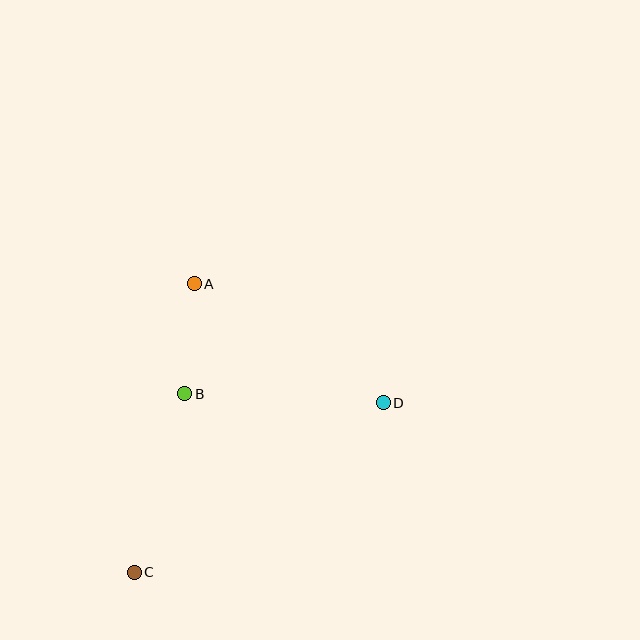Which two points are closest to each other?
Points A and B are closest to each other.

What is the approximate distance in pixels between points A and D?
The distance between A and D is approximately 223 pixels.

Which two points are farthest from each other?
Points C and D are farthest from each other.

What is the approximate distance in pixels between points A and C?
The distance between A and C is approximately 295 pixels.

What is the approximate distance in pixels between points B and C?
The distance between B and C is approximately 186 pixels.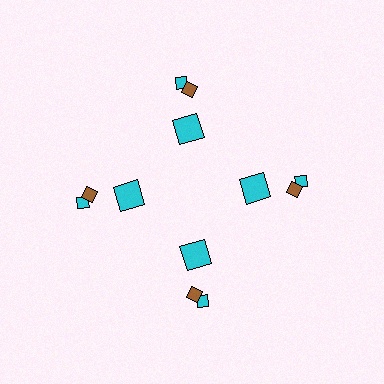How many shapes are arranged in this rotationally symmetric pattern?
There are 12 shapes, arranged in 4 groups of 3.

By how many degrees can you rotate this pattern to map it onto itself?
The pattern maps onto itself every 90 degrees of rotation.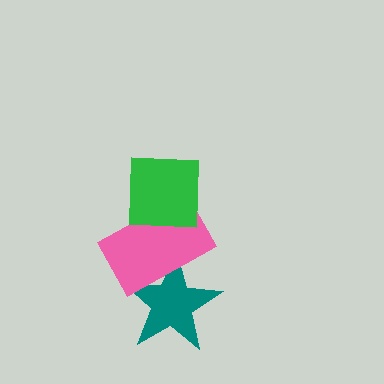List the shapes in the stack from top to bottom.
From top to bottom: the green square, the pink rectangle, the teal star.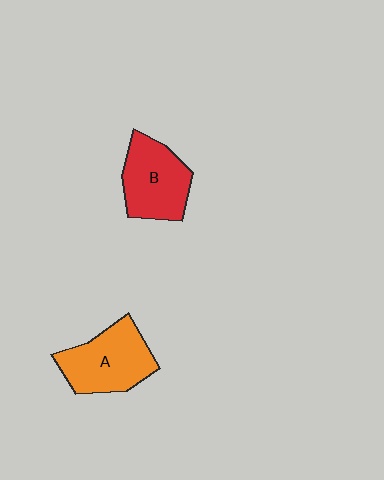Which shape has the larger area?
Shape A (orange).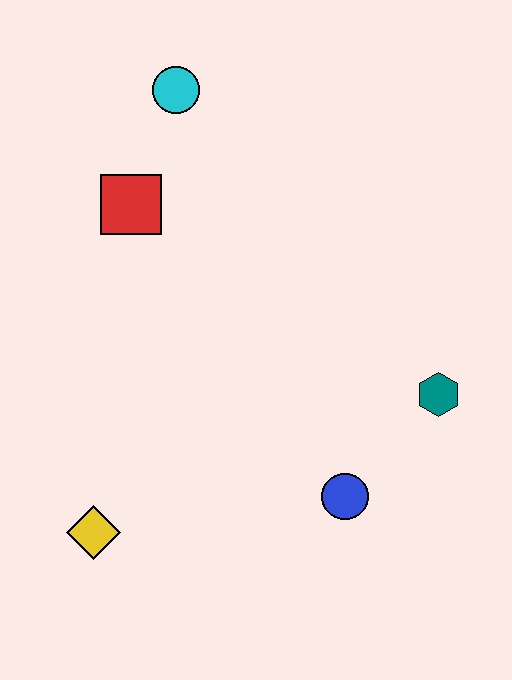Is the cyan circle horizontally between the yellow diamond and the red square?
No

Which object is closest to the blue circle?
The teal hexagon is closest to the blue circle.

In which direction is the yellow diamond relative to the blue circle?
The yellow diamond is to the left of the blue circle.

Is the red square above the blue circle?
Yes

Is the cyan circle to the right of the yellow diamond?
Yes